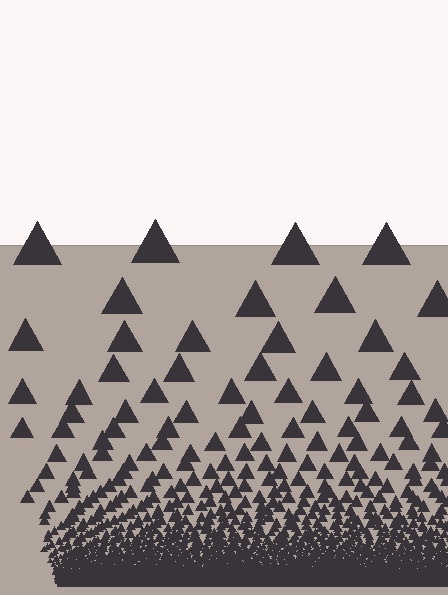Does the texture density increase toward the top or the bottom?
Density increases toward the bottom.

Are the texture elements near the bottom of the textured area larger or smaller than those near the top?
Smaller. The gradient is inverted — elements near the bottom are smaller and denser.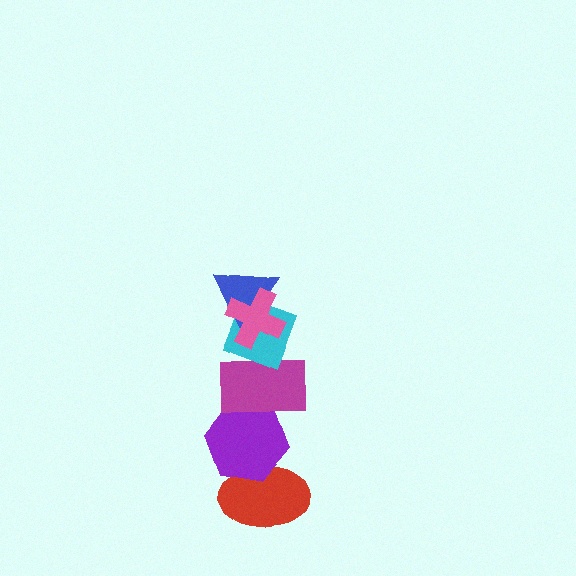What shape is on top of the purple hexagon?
The magenta rectangle is on top of the purple hexagon.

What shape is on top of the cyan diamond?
The blue triangle is on top of the cyan diamond.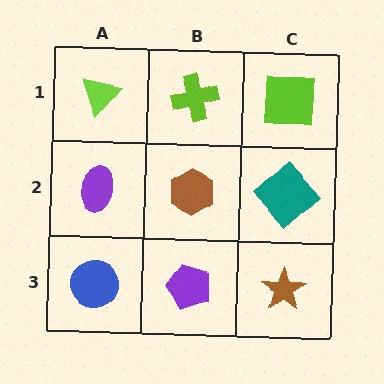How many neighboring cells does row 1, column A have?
2.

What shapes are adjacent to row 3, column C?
A teal diamond (row 2, column C), a purple pentagon (row 3, column B).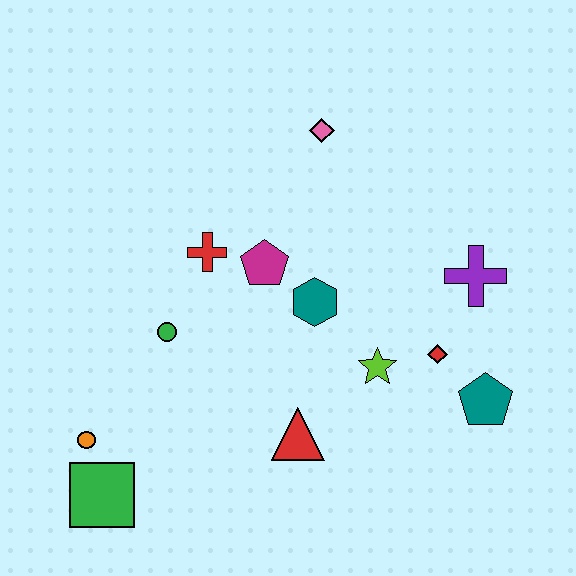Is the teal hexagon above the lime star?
Yes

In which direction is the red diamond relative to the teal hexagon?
The red diamond is to the right of the teal hexagon.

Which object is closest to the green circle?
The red cross is closest to the green circle.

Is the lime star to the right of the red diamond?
No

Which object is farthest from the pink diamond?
The green square is farthest from the pink diamond.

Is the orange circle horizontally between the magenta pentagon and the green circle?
No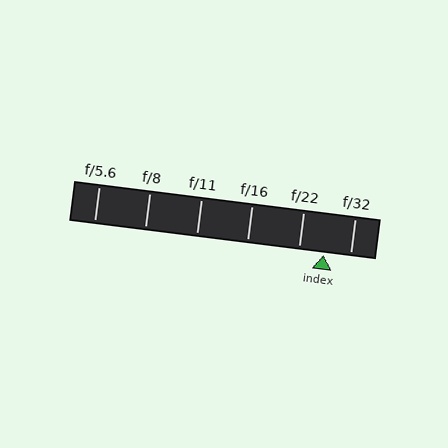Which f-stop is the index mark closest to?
The index mark is closest to f/22.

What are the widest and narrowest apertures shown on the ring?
The widest aperture shown is f/5.6 and the narrowest is f/32.